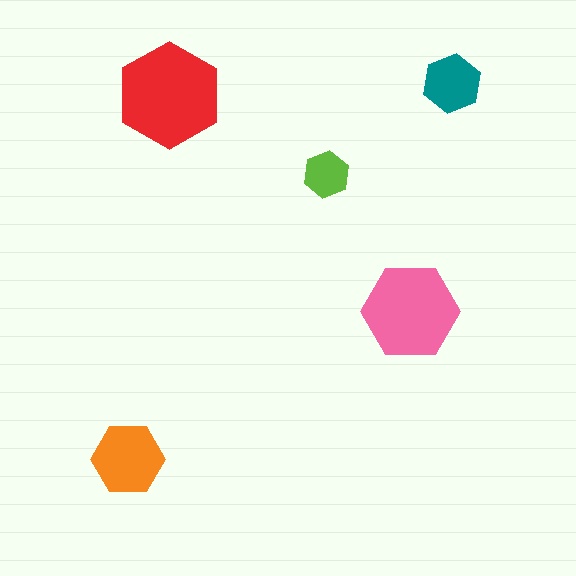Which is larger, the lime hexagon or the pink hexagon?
The pink one.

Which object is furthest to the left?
The orange hexagon is leftmost.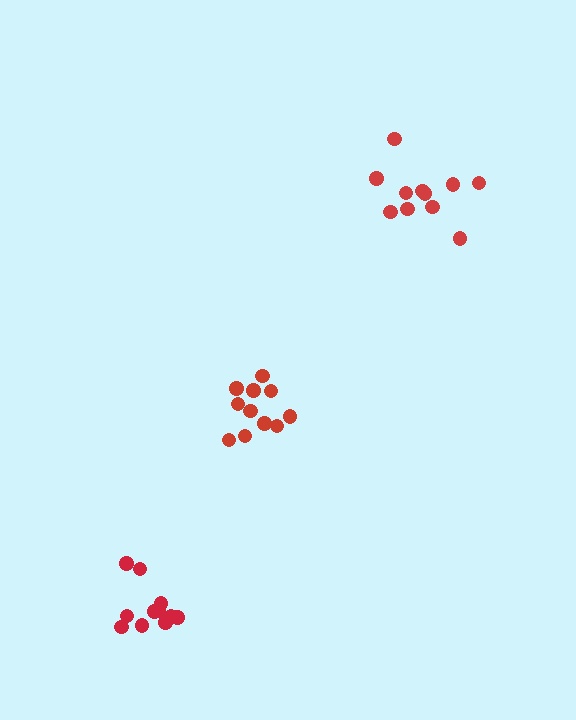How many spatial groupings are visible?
There are 3 spatial groupings.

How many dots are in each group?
Group 1: 11 dots, Group 2: 11 dots, Group 3: 11 dots (33 total).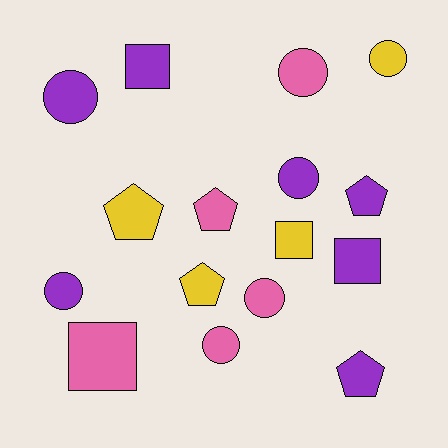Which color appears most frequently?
Purple, with 7 objects.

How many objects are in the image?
There are 16 objects.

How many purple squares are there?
There are 2 purple squares.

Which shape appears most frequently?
Circle, with 7 objects.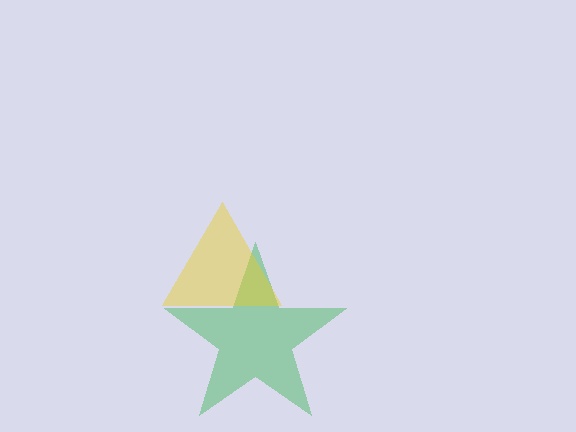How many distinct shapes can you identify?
There are 2 distinct shapes: a green star, a yellow triangle.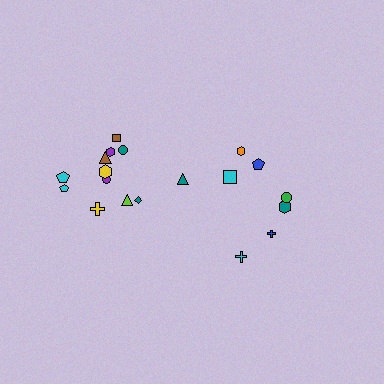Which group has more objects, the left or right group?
The left group.